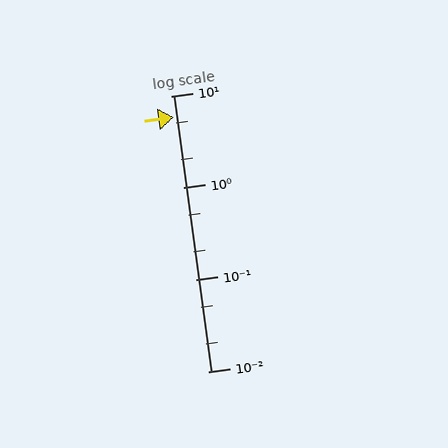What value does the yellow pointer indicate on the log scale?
The pointer indicates approximately 5.8.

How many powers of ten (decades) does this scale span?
The scale spans 3 decades, from 0.01 to 10.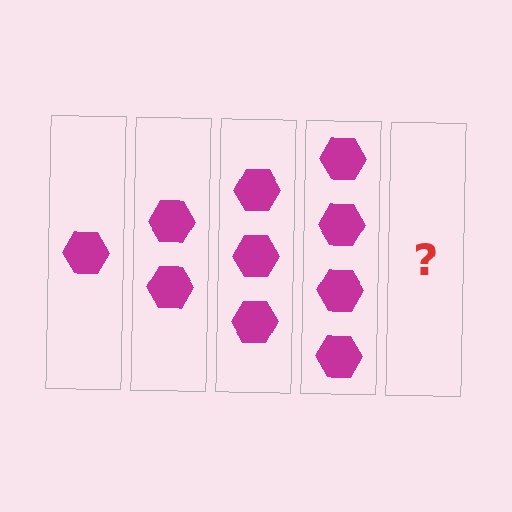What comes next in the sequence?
The next element should be 5 hexagons.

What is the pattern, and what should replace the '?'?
The pattern is that each step adds one more hexagon. The '?' should be 5 hexagons.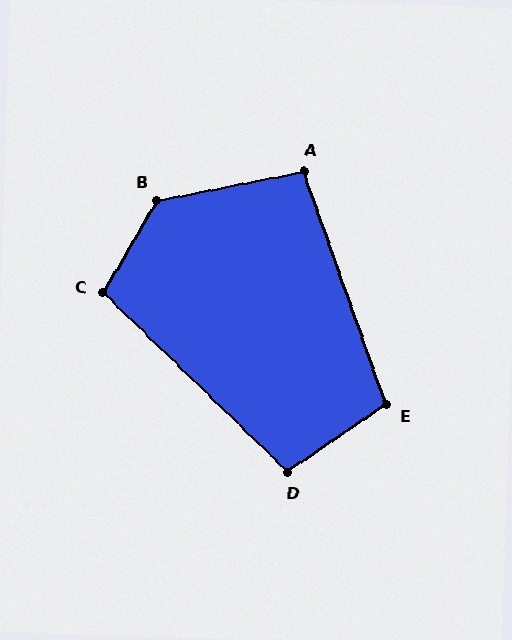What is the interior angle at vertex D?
Approximately 101 degrees (obtuse).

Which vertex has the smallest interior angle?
A, at approximately 99 degrees.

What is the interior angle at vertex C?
Approximately 104 degrees (obtuse).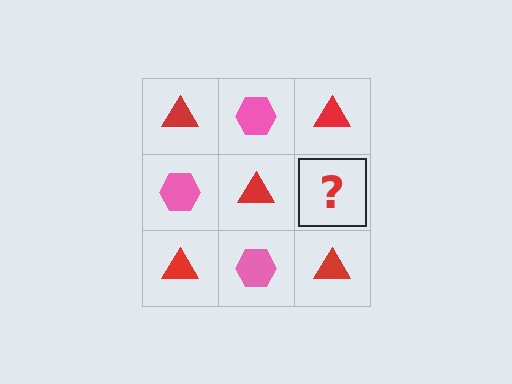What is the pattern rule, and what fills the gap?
The rule is that it alternates red triangle and pink hexagon in a checkerboard pattern. The gap should be filled with a pink hexagon.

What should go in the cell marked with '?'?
The missing cell should contain a pink hexagon.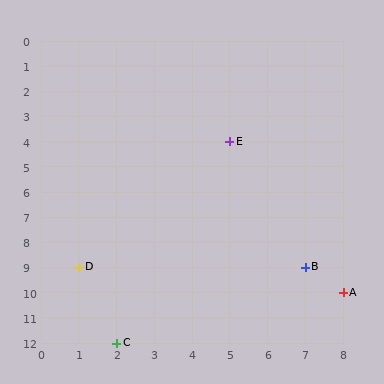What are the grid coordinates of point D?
Point D is at grid coordinates (1, 9).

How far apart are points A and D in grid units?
Points A and D are 7 columns and 1 row apart (about 7.1 grid units diagonally).